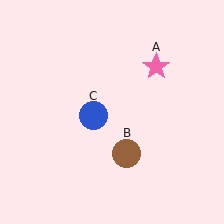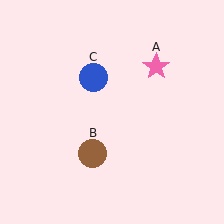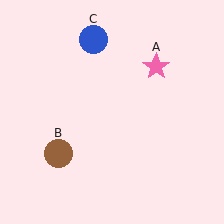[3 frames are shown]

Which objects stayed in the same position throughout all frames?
Pink star (object A) remained stationary.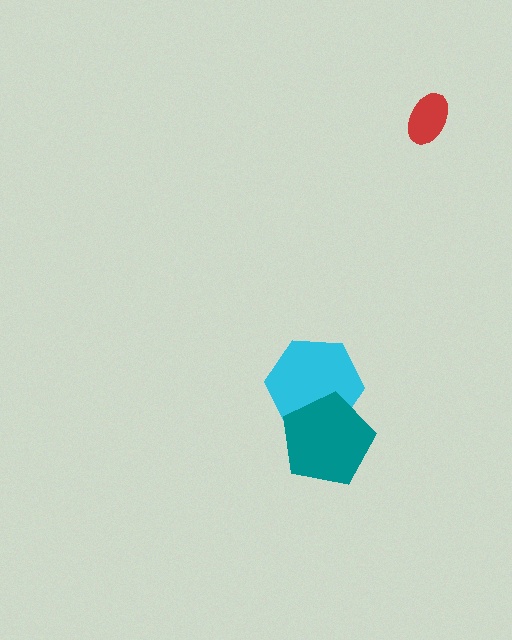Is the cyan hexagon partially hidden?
Yes, it is partially covered by another shape.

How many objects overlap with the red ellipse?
0 objects overlap with the red ellipse.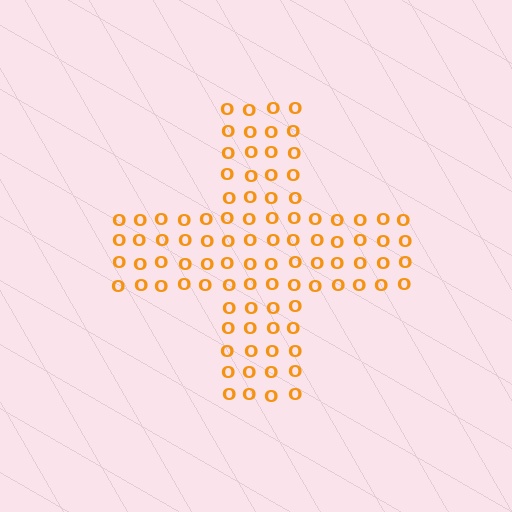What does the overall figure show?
The overall figure shows a cross.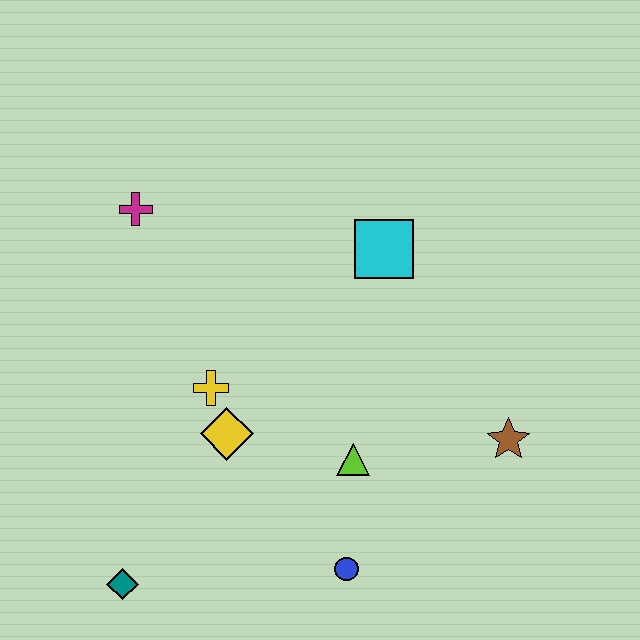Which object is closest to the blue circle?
The lime triangle is closest to the blue circle.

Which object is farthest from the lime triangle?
The magenta cross is farthest from the lime triangle.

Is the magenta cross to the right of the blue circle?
No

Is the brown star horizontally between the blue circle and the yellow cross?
No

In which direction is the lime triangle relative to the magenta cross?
The lime triangle is below the magenta cross.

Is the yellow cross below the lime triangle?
No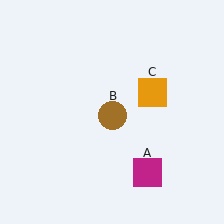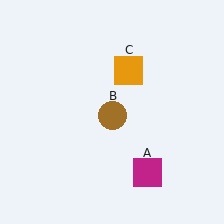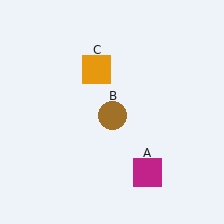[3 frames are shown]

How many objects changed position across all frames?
1 object changed position: orange square (object C).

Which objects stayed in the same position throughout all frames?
Magenta square (object A) and brown circle (object B) remained stationary.